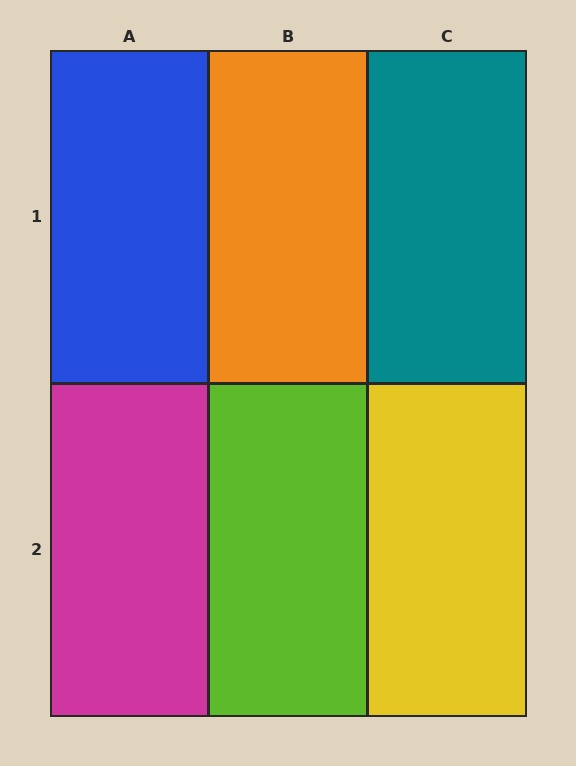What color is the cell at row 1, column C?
Teal.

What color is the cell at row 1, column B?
Orange.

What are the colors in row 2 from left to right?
Magenta, lime, yellow.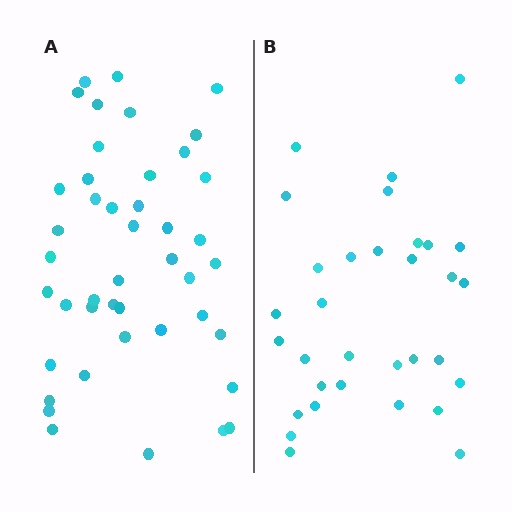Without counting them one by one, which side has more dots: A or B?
Region A (the left region) has more dots.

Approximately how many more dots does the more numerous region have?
Region A has roughly 12 or so more dots than region B.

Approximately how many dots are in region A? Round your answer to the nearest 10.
About 40 dots. (The exact count is 44, which rounds to 40.)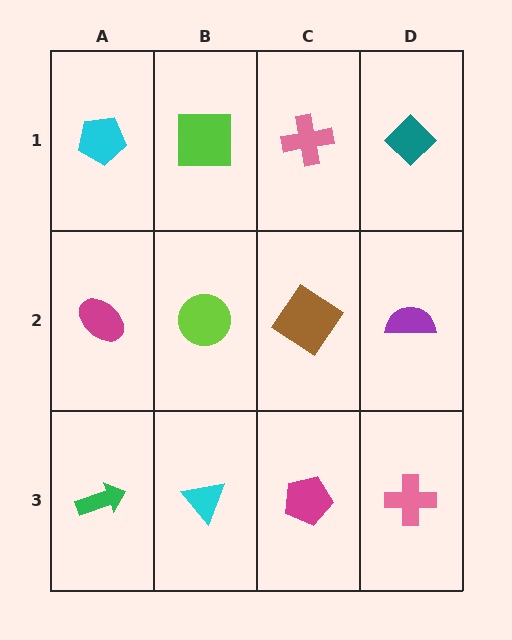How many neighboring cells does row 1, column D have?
2.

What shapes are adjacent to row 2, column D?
A teal diamond (row 1, column D), a pink cross (row 3, column D), a brown diamond (row 2, column C).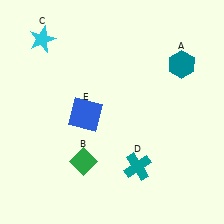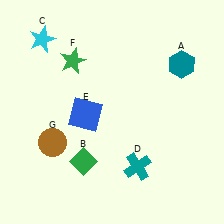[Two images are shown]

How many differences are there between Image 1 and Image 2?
There are 2 differences between the two images.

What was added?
A green star (F), a brown circle (G) were added in Image 2.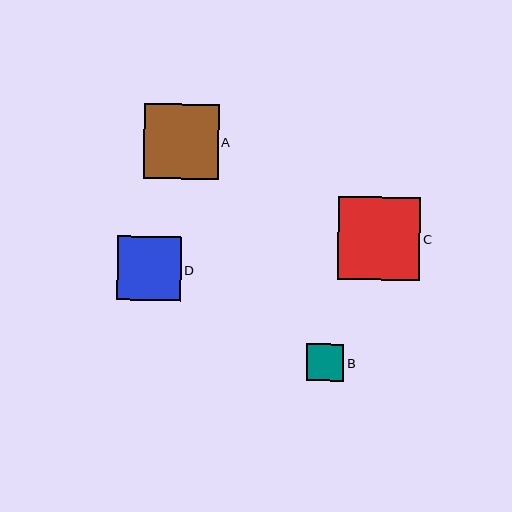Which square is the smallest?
Square B is the smallest with a size of approximately 37 pixels.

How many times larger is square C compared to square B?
Square C is approximately 2.2 times the size of square B.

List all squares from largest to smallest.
From largest to smallest: C, A, D, B.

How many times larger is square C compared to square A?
Square C is approximately 1.1 times the size of square A.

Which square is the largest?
Square C is the largest with a size of approximately 83 pixels.